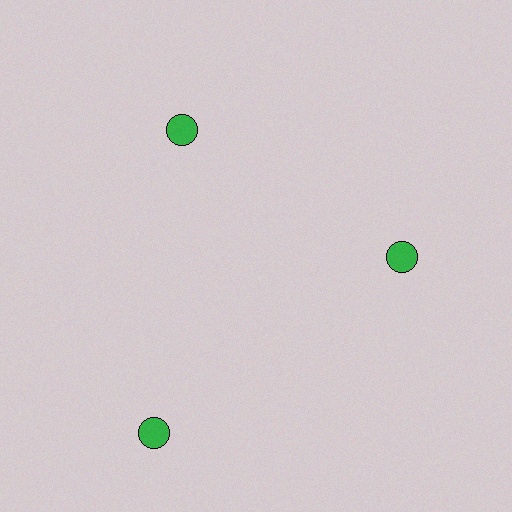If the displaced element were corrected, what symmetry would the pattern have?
It would have 3-fold rotational symmetry — the pattern would map onto itself every 120 degrees.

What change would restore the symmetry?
The symmetry would be restored by moving it inward, back onto the ring so that all 3 circles sit at equal angles and equal distance from the center.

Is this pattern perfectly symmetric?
No. The 3 green circles are arranged in a ring, but one element near the 7 o'clock position is pushed outward from the center, breaking the 3-fold rotational symmetry.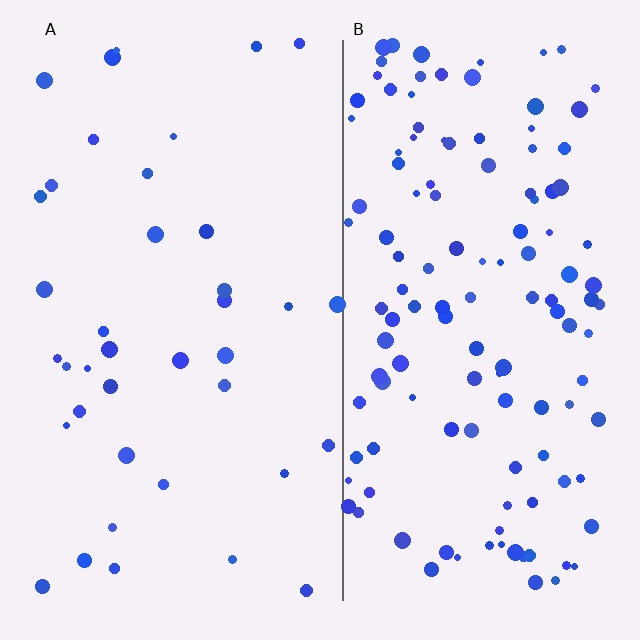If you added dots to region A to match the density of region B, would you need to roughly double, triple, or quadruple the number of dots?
Approximately triple.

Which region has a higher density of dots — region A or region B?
B (the right).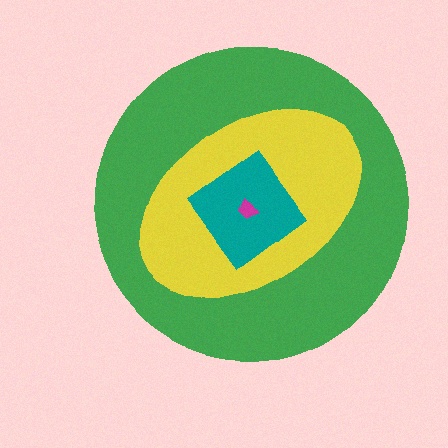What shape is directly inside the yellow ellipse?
The teal diamond.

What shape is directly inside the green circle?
The yellow ellipse.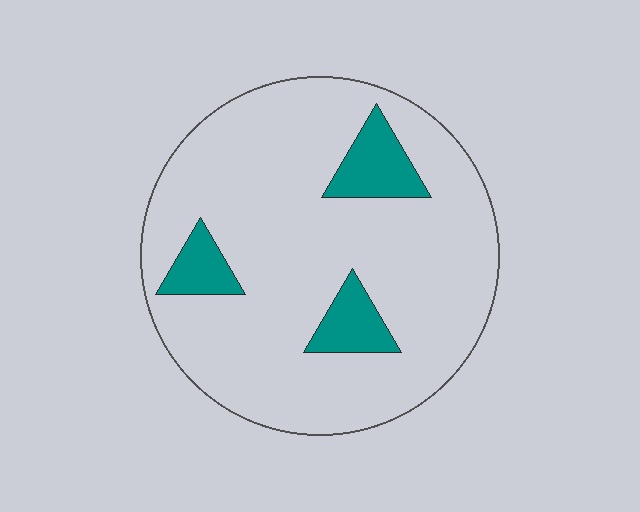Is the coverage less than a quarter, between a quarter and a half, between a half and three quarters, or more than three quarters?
Less than a quarter.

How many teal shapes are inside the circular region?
3.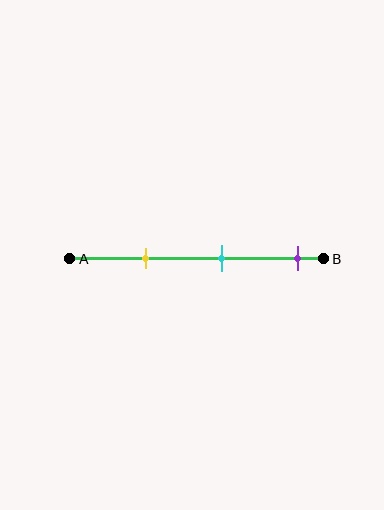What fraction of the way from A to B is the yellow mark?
The yellow mark is approximately 30% (0.3) of the way from A to B.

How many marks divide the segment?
There are 3 marks dividing the segment.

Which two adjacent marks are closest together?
The yellow and cyan marks are the closest adjacent pair.